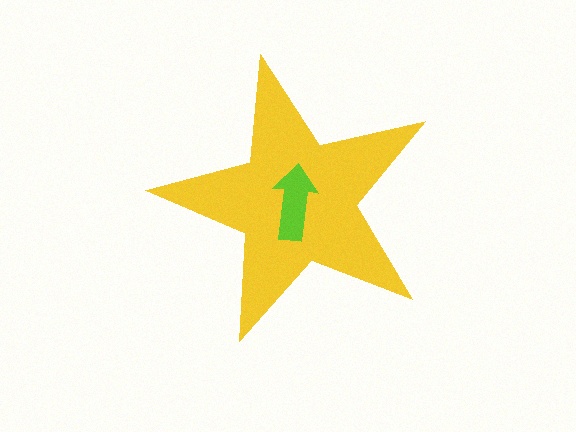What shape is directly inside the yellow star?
The lime arrow.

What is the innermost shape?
The lime arrow.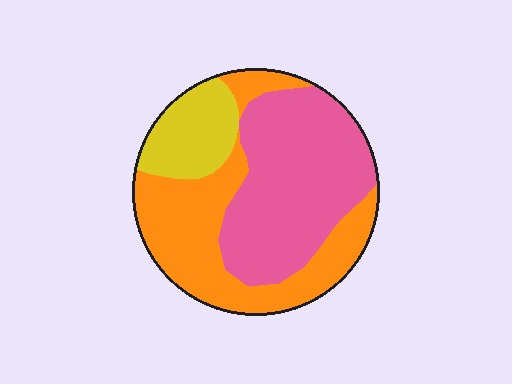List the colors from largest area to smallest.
From largest to smallest: pink, orange, yellow.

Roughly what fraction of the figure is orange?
Orange covers 40% of the figure.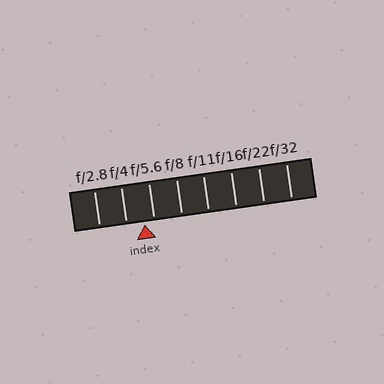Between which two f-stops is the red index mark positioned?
The index mark is between f/4 and f/5.6.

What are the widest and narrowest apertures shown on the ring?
The widest aperture shown is f/2.8 and the narrowest is f/32.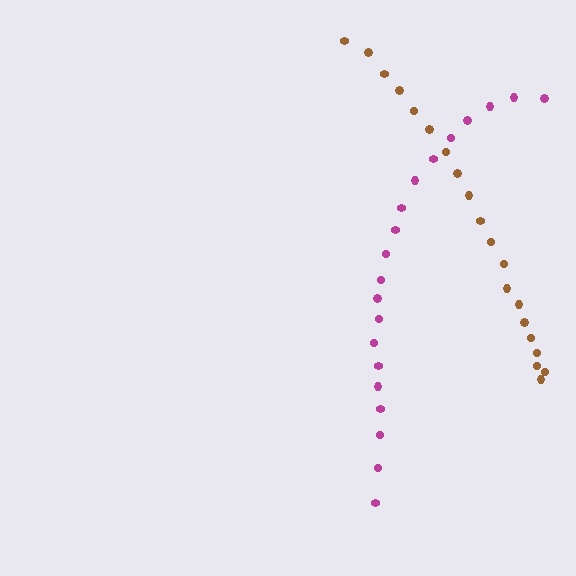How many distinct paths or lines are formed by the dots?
There are 2 distinct paths.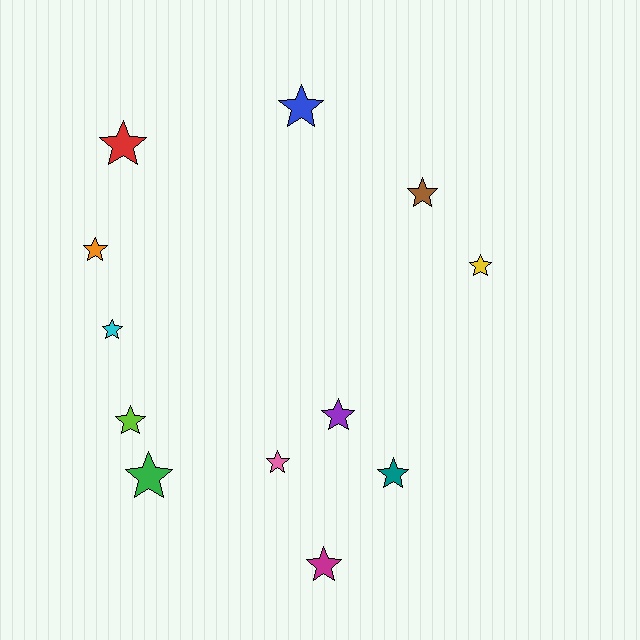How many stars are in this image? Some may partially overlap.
There are 12 stars.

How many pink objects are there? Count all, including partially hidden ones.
There is 1 pink object.